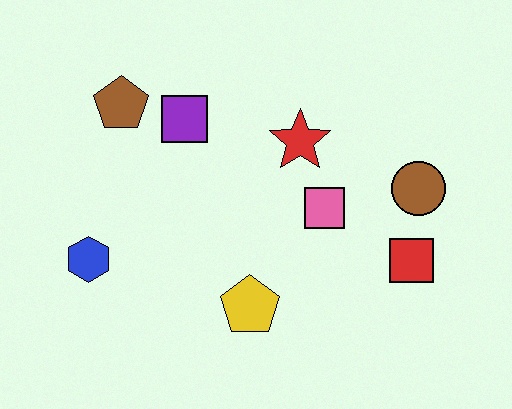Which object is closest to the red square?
The brown circle is closest to the red square.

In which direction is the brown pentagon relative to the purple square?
The brown pentagon is to the left of the purple square.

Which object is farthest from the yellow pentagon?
The brown pentagon is farthest from the yellow pentagon.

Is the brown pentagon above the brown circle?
Yes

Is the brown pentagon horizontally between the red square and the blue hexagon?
Yes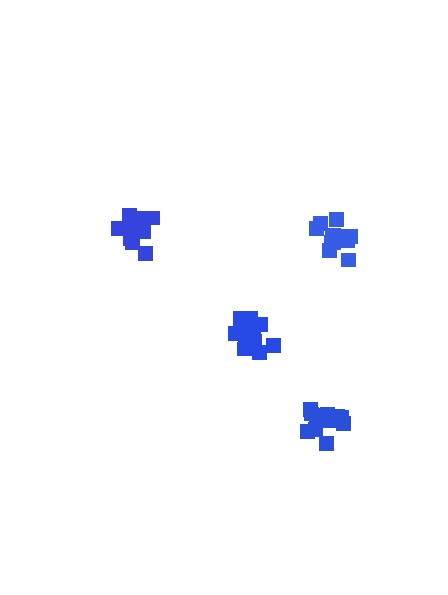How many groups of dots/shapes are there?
There are 4 groups.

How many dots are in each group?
Group 1: 18 dots, Group 2: 13 dots, Group 3: 16 dots, Group 4: 12 dots (59 total).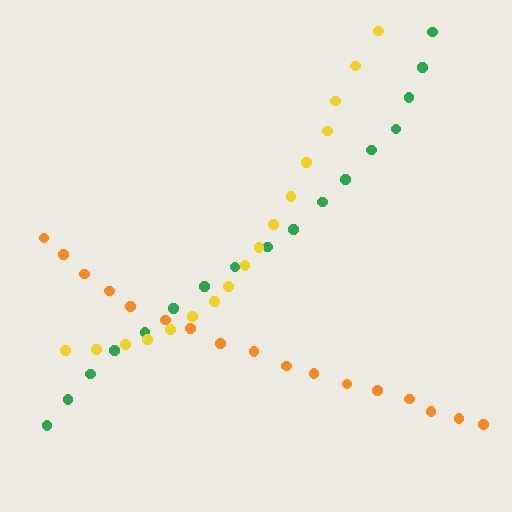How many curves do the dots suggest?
There are 3 distinct paths.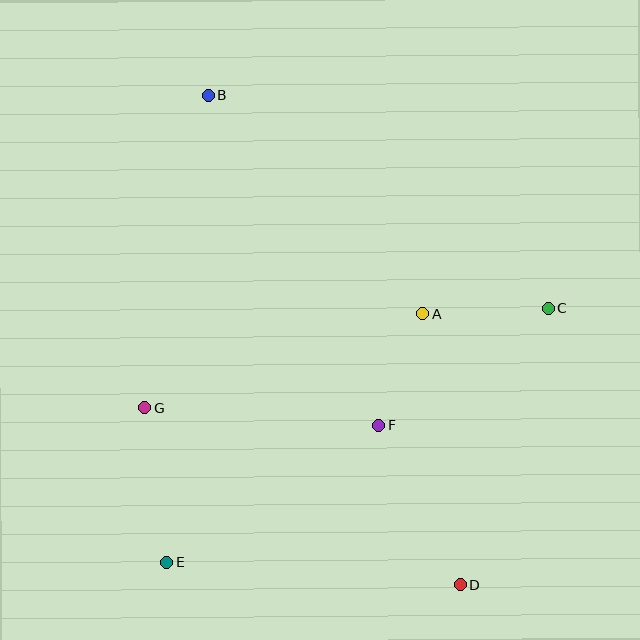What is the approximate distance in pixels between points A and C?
The distance between A and C is approximately 125 pixels.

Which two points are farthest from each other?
Points B and D are farthest from each other.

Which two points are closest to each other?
Points A and F are closest to each other.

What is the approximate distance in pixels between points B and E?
The distance between B and E is approximately 469 pixels.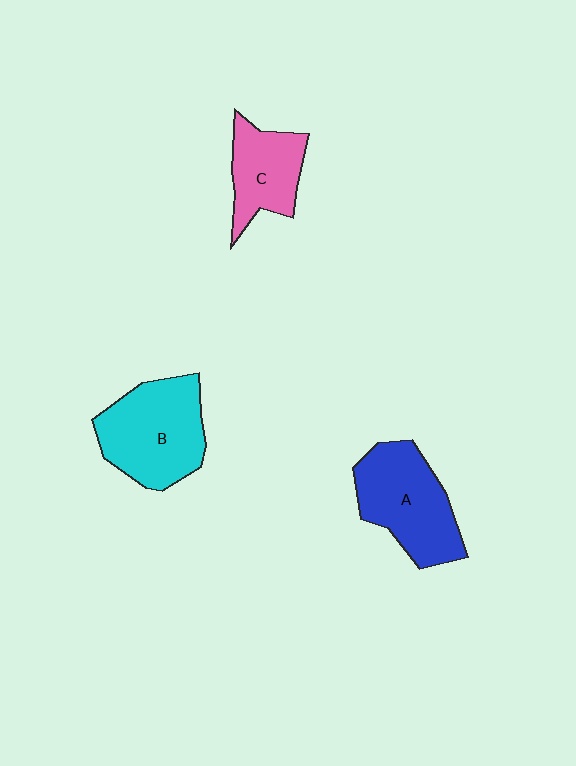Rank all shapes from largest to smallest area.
From largest to smallest: B (cyan), A (blue), C (pink).